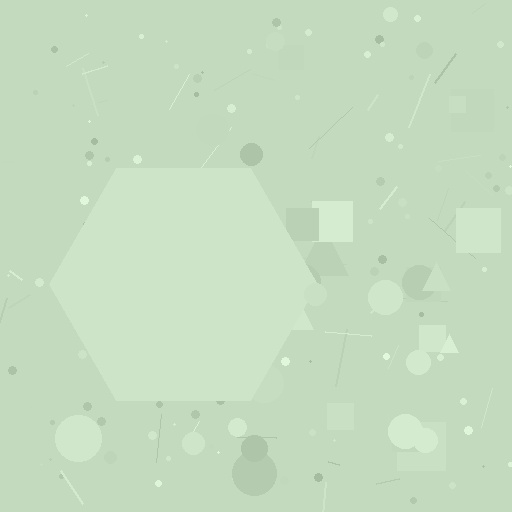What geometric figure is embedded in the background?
A hexagon is embedded in the background.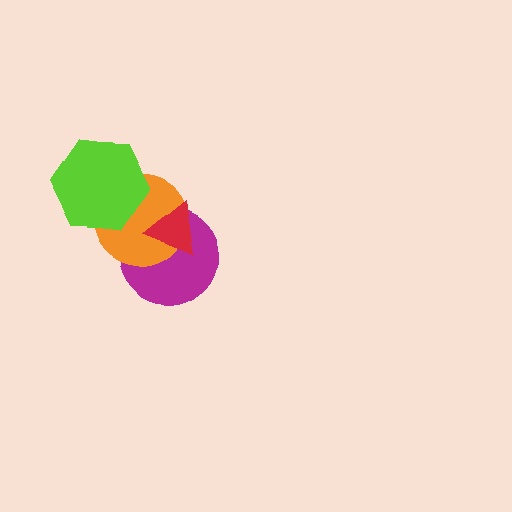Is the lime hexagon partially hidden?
No, no other shape covers it.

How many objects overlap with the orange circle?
3 objects overlap with the orange circle.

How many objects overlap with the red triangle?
2 objects overlap with the red triangle.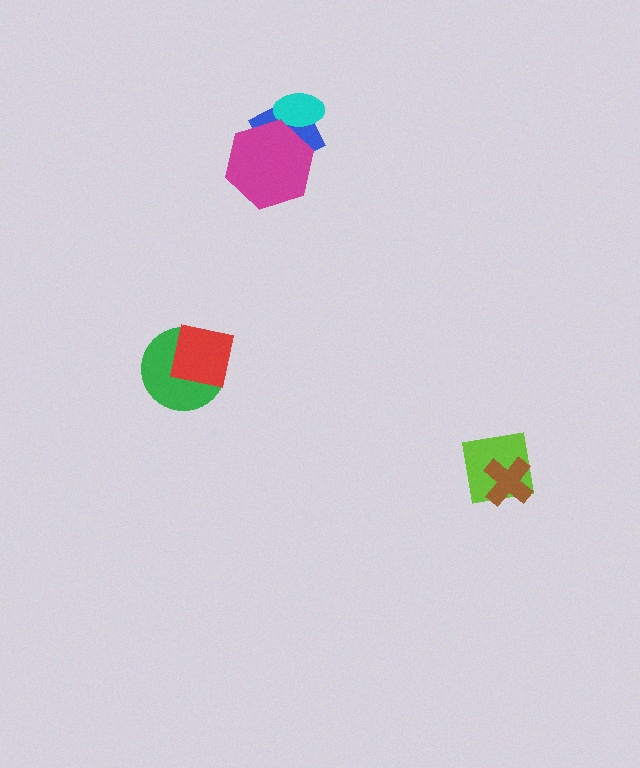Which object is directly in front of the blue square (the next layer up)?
The cyan ellipse is directly in front of the blue square.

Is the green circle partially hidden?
Yes, it is partially covered by another shape.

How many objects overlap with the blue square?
2 objects overlap with the blue square.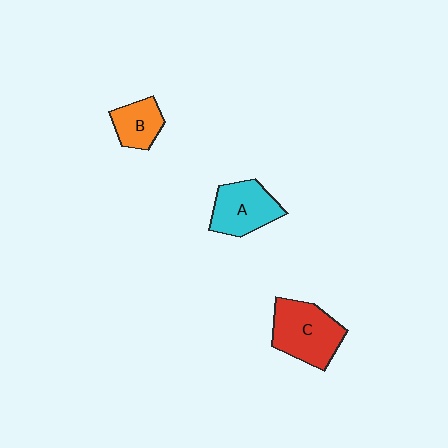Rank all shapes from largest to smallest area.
From largest to smallest: C (red), A (cyan), B (orange).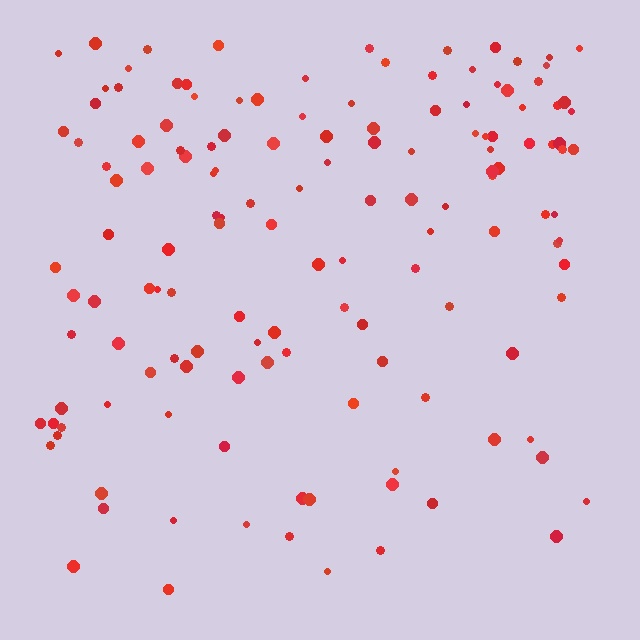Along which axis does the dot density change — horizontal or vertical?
Vertical.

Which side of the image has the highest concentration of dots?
The top.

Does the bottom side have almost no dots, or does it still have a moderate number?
Still a moderate number, just noticeably fewer than the top.